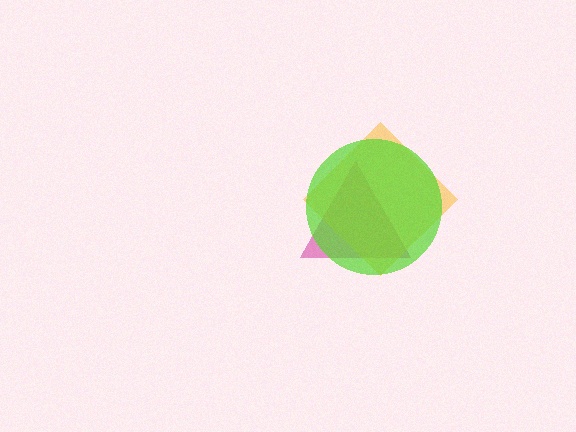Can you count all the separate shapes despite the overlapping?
Yes, there are 3 separate shapes.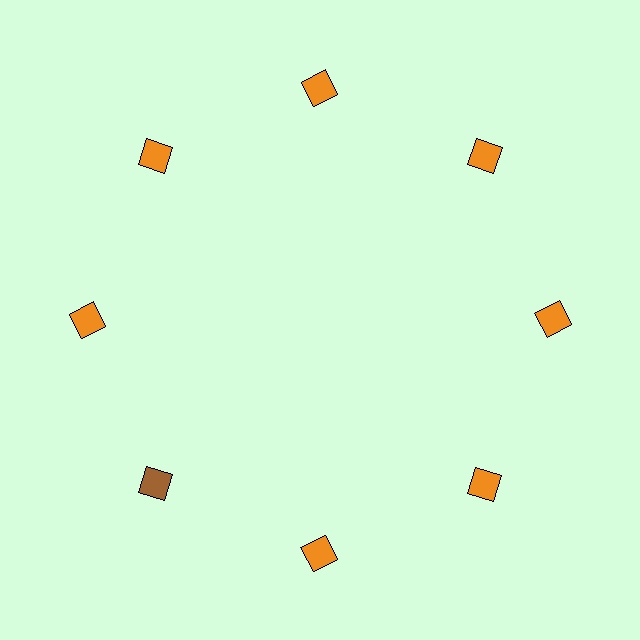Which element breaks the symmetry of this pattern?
The brown square at roughly the 8 o'clock position breaks the symmetry. All other shapes are orange squares.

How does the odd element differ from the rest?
It has a different color: brown instead of orange.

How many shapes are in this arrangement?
There are 8 shapes arranged in a ring pattern.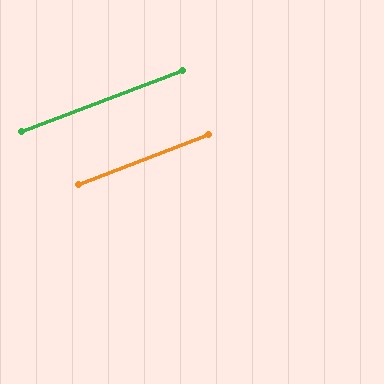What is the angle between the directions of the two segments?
Approximately 1 degree.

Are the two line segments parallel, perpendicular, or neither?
Parallel — their directions differ by only 0.8°.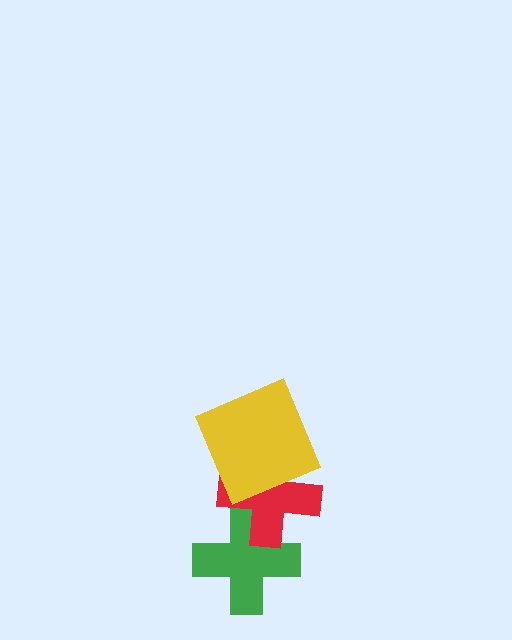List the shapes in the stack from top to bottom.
From top to bottom: the yellow square, the red cross, the green cross.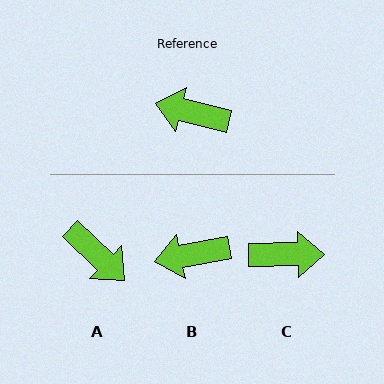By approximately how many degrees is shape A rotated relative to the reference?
Approximately 150 degrees counter-clockwise.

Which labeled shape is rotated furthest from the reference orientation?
C, about 166 degrees away.